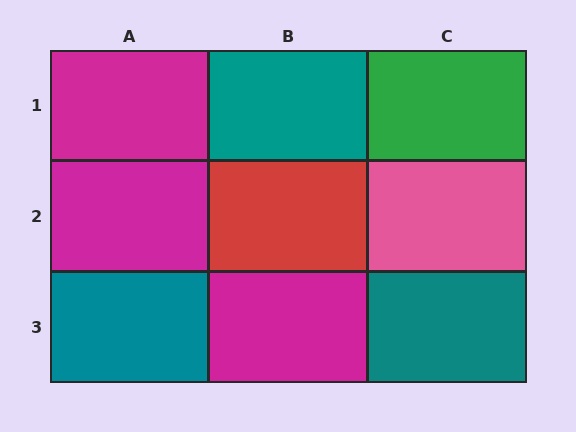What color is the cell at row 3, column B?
Magenta.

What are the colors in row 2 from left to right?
Magenta, red, pink.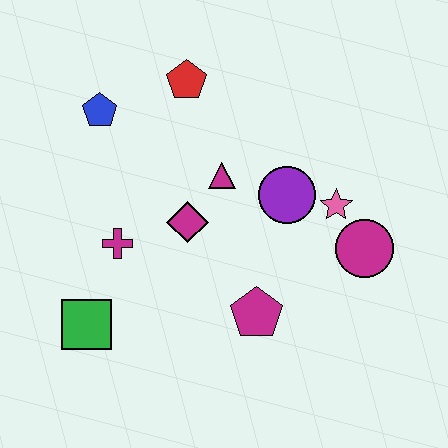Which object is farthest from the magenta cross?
The magenta circle is farthest from the magenta cross.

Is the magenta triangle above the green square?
Yes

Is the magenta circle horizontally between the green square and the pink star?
No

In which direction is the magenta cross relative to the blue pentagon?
The magenta cross is below the blue pentagon.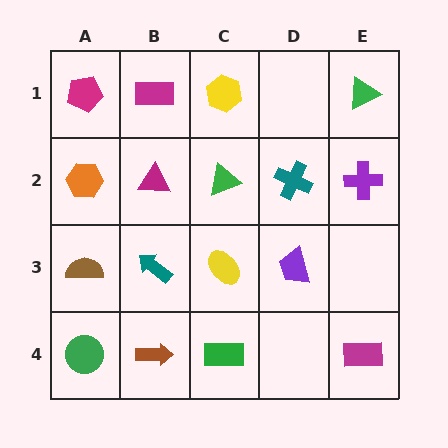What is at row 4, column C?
A green rectangle.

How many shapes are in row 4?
4 shapes.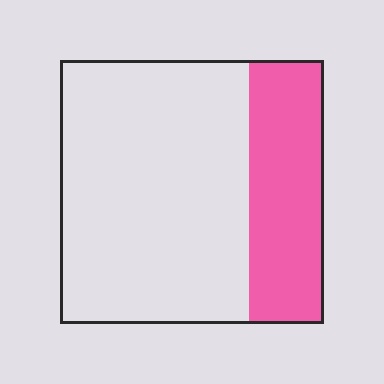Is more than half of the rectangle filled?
No.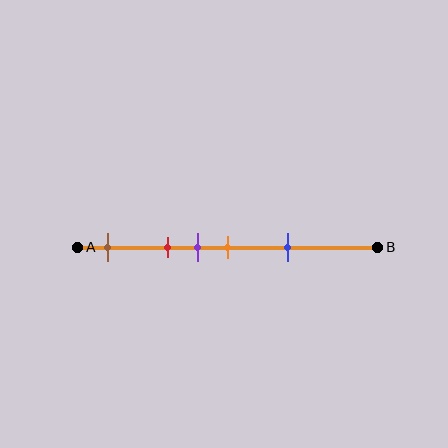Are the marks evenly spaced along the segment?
No, the marks are not evenly spaced.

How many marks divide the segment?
There are 5 marks dividing the segment.